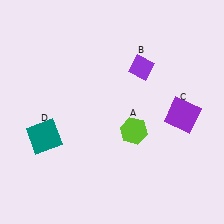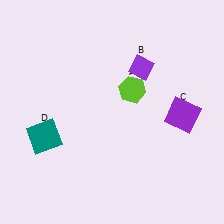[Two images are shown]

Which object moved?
The lime hexagon (A) moved up.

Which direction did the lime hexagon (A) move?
The lime hexagon (A) moved up.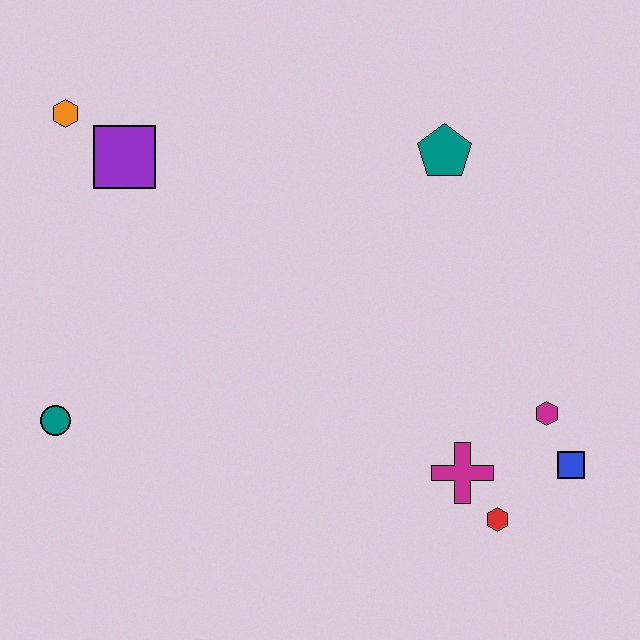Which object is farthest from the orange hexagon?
The blue square is farthest from the orange hexagon.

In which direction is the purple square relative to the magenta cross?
The purple square is to the left of the magenta cross.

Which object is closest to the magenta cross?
The red hexagon is closest to the magenta cross.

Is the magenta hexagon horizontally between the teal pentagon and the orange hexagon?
No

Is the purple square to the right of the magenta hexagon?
No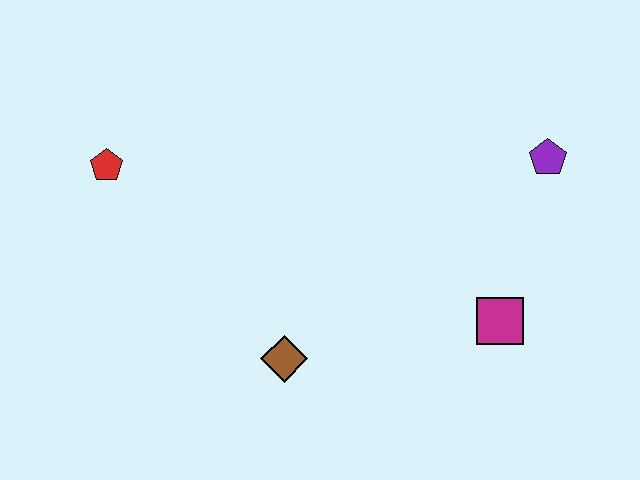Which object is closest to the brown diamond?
The magenta square is closest to the brown diamond.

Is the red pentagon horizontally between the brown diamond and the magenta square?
No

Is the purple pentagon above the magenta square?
Yes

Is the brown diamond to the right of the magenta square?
No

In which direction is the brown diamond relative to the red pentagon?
The brown diamond is below the red pentagon.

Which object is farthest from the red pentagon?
The purple pentagon is farthest from the red pentagon.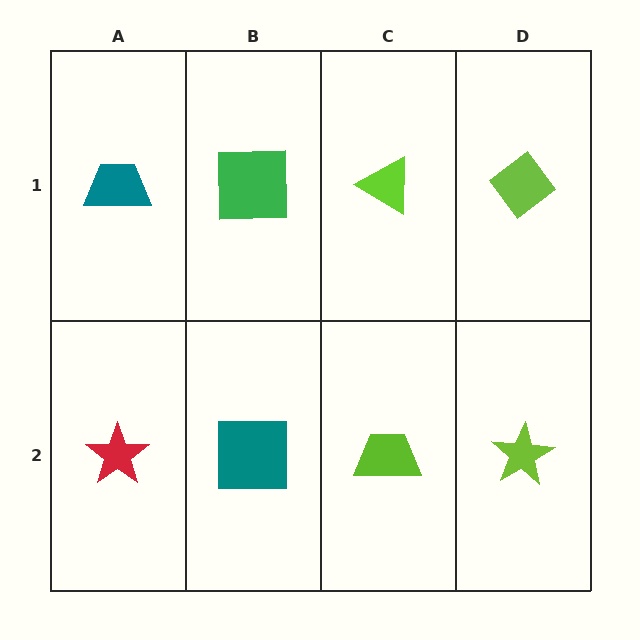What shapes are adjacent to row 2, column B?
A green square (row 1, column B), a red star (row 2, column A), a lime trapezoid (row 2, column C).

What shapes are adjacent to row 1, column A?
A red star (row 2, column A), a green square (row 1, column B).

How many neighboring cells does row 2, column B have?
3.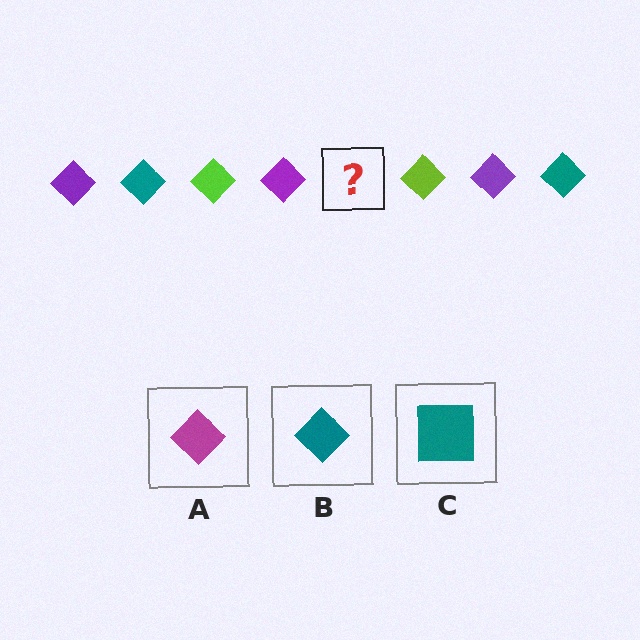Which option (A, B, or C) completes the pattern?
B.